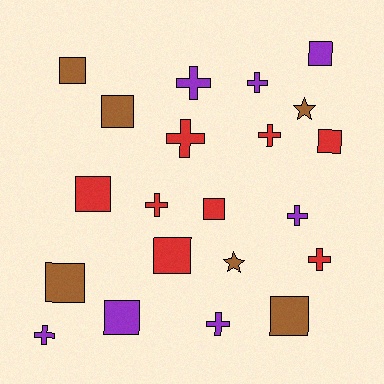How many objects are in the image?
There are 21 objects.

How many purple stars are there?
There are no purple stars.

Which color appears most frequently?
Red, with 8 objects.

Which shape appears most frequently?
Square, with 10 objects.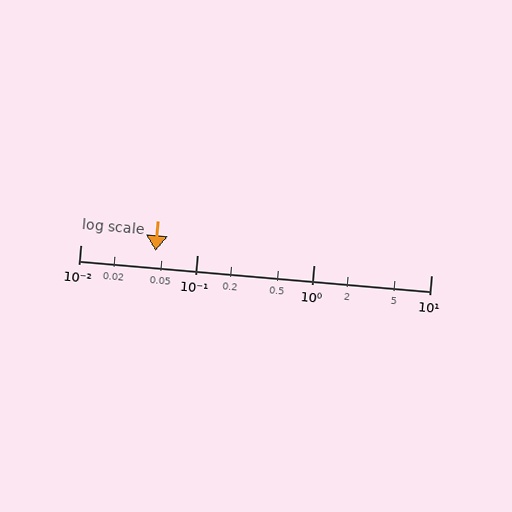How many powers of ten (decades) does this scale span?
The scale spans 3 decades, from 0.01 to 10.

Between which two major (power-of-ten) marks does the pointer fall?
The pointer is between 0.01 and 0.1.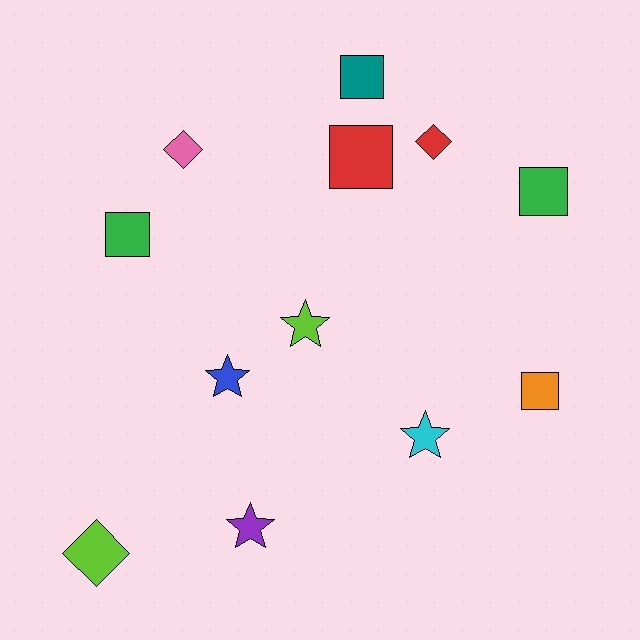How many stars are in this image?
There are 4 stars.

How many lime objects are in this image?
There are 2 lime objects.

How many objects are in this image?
There are 12 objects.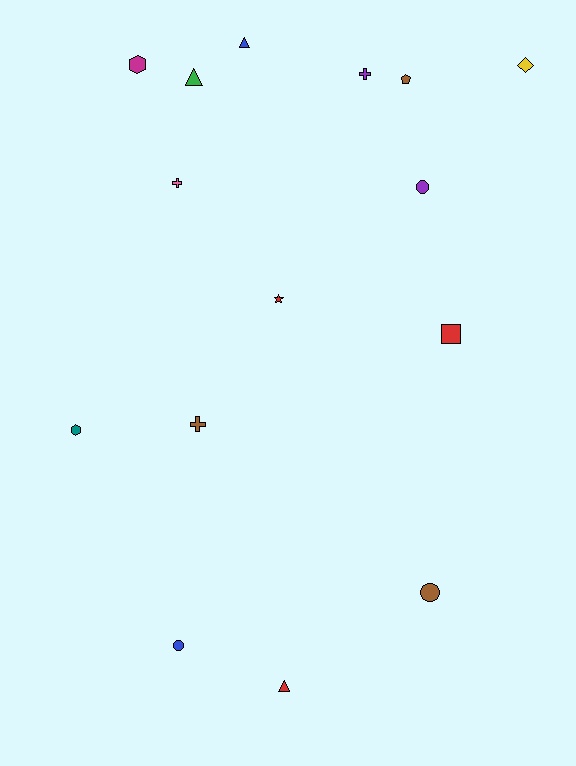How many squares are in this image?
There is 1 square.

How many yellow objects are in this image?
There is 1 yellow object.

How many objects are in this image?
There are 15 objects.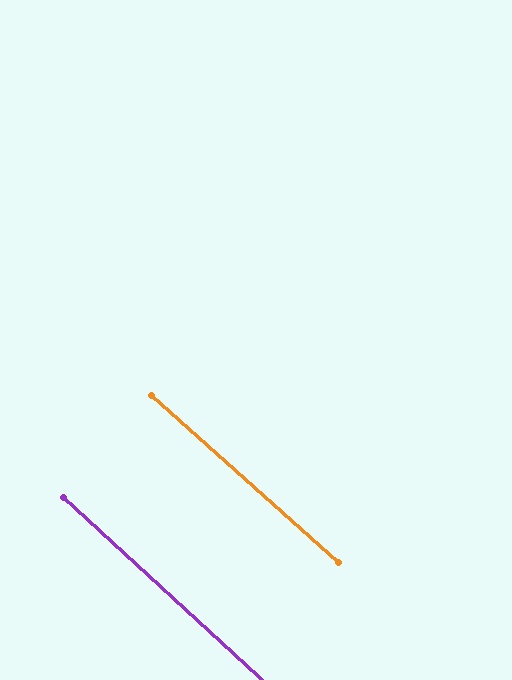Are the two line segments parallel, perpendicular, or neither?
Parallel — their directions differ by only 0.4°.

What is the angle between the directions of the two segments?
Approximately 0 degrees.